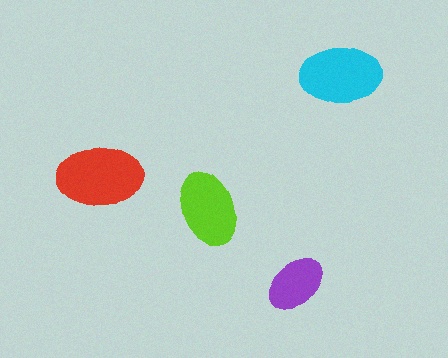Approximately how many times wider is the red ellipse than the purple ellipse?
About 1.5 times wider.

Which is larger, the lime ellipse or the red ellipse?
The red one.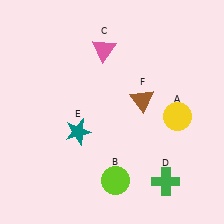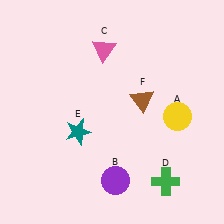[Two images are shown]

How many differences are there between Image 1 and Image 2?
There is 1 difference between the two images.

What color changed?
The circle (B) changed from lime in Image 1 to purple in Image 2.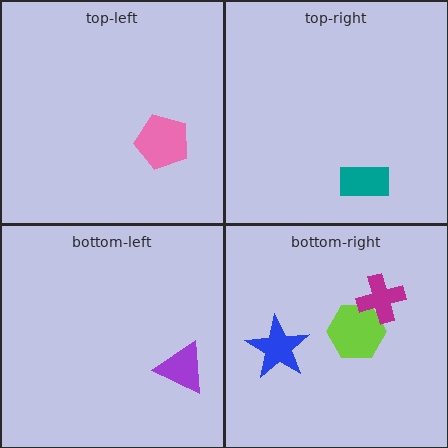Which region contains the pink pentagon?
The top-left region.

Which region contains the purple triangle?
The bottom-left region.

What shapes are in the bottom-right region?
The lime hexagon, the blue star, the magenta cross.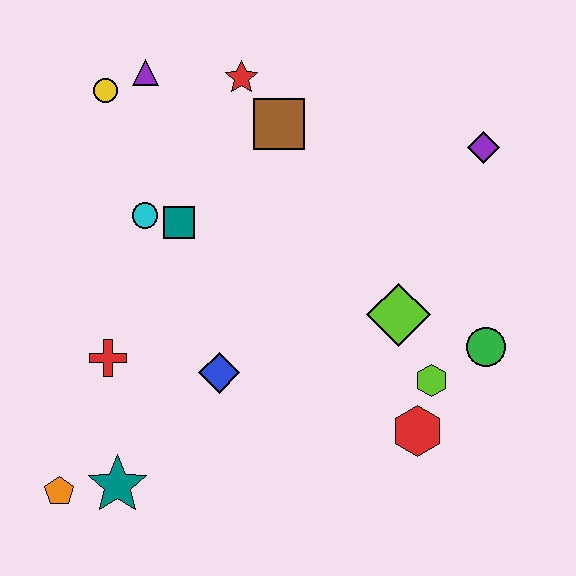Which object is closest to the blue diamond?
The red cross is closest to the blue diamond.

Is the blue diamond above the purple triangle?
No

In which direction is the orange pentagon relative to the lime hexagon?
The orange pentagon is to the left of the lime hexagon.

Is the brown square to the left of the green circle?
Yes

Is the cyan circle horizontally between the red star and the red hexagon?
No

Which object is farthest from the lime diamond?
The orange pentagon is farthest from the lime diamond.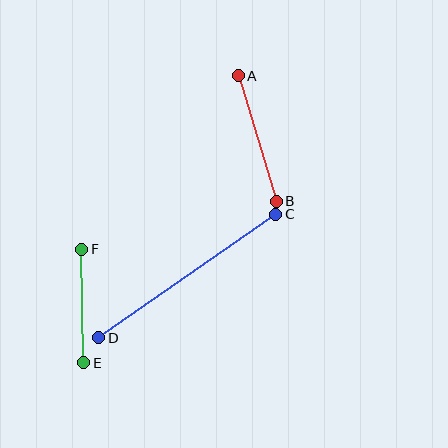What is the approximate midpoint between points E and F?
The midpoint is at approximately (83, 306) pixels.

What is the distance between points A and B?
The distance is approximately 131 pixels.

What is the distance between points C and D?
The distance is approximately 216 pixels.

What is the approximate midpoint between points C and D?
The midpoint is at approximately (187, 276) pixels.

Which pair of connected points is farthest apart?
Points C and D are farthest apart.